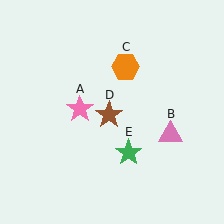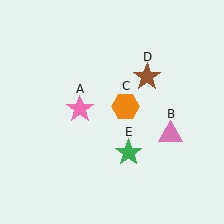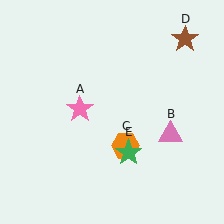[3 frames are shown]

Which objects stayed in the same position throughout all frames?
Pink star (object A) and pink triangle (object B) and green star (object E) remained stationary.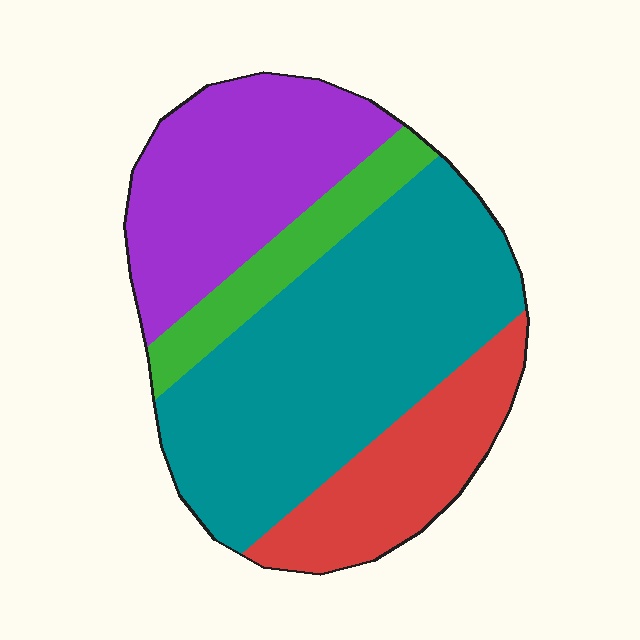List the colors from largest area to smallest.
From largest to smallest: teal, purple, red, green.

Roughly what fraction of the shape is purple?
Purple covers roughly 25% of the shape.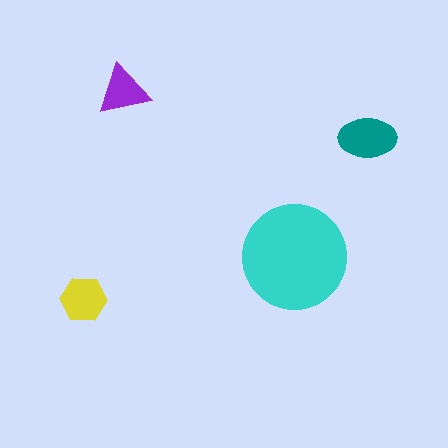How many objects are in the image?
There are 4 objects in the image.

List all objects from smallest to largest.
The purple triangle, the yellow hexagon, the teal ellipse, the cyan circle.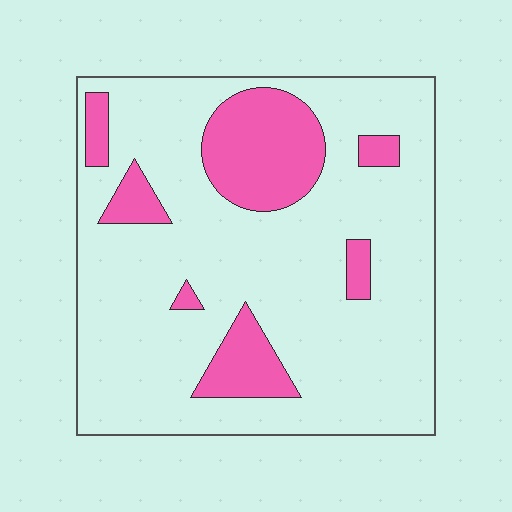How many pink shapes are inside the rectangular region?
7.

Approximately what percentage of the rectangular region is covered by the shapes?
Approximately 20%.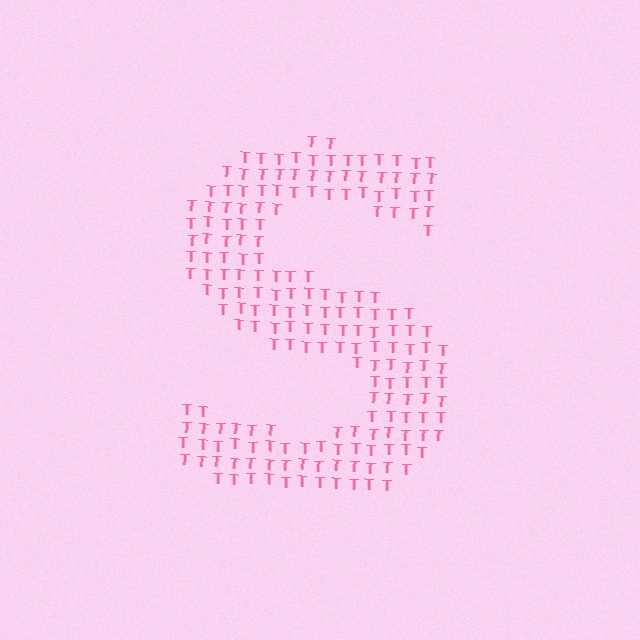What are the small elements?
The small elements are letter T's.